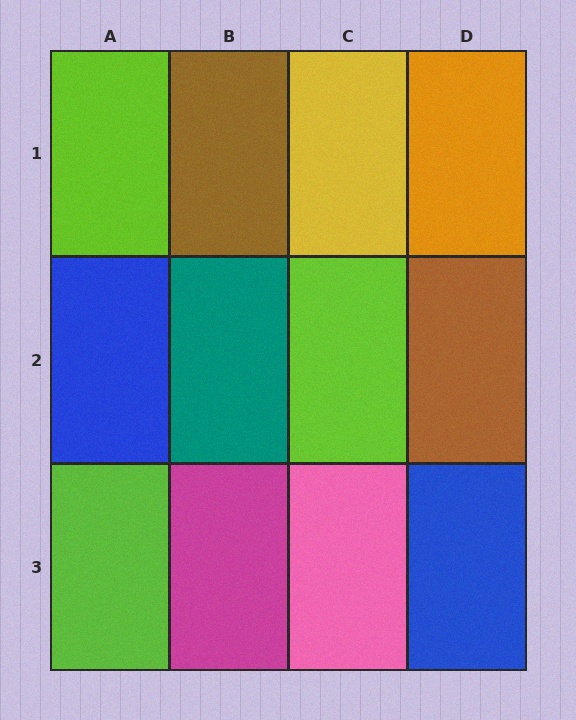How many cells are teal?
1 cell is teal.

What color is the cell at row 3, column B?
Magenta.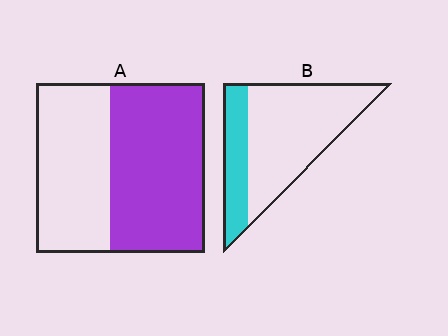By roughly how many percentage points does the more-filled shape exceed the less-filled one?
By roughly 30 percentage points (A over B).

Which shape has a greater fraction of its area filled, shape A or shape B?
Shape A.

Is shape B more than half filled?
No.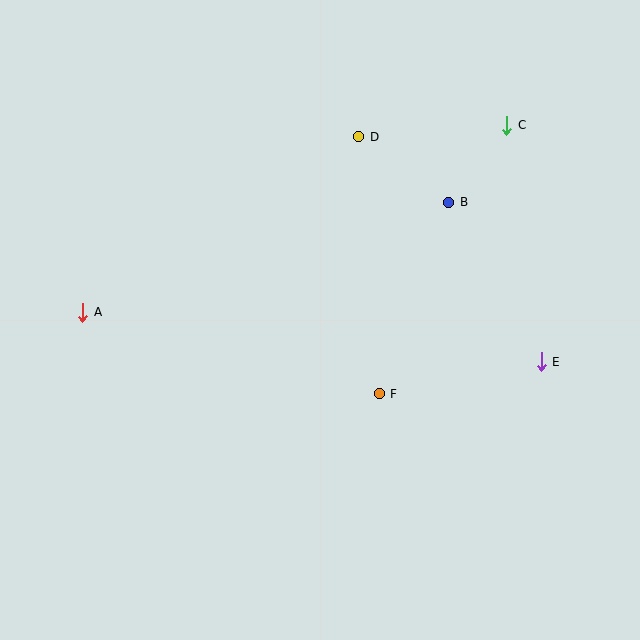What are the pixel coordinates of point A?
Point A is at (83, 312).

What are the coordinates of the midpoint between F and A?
The midpoint between F and A is at (231, 353).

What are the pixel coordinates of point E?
Point E is at (541, 362).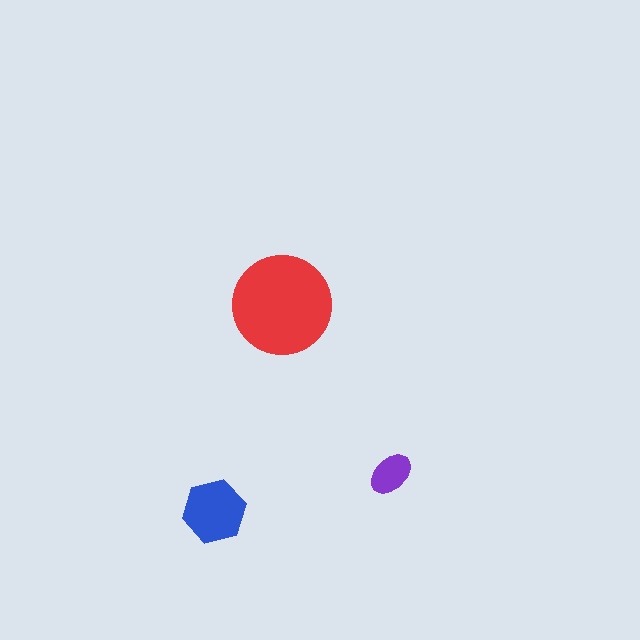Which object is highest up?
The red circle is topmost.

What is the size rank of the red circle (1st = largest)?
1st.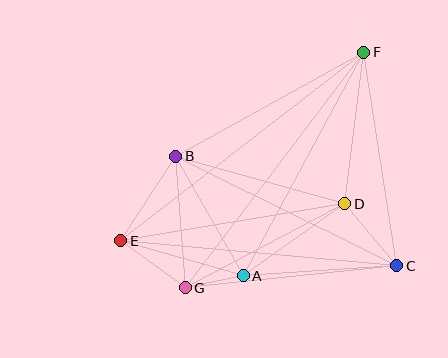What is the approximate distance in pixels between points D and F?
The distance between D and F is approximately 153 pixels.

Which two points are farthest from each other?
Points E and F are farthest from each other.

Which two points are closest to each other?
Points A and G are closest to each other.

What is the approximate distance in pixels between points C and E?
The distance between C and E is approximately 277 pixels.